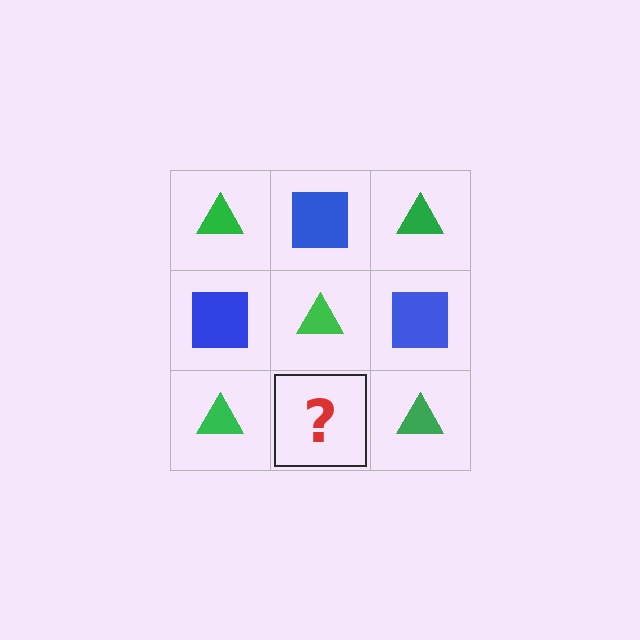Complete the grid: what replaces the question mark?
The question mark should be replaced with a blue square.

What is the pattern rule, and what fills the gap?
The rule is that it alternates green triangle and blue square in a checkerboard pattern. The gap should be filled with a blue square.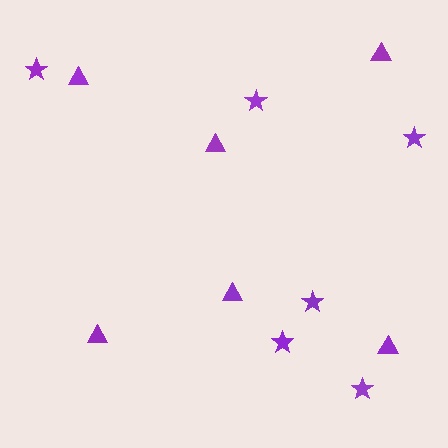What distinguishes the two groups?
There are 2 groups: one group of stars (6) and one group of triangles (6).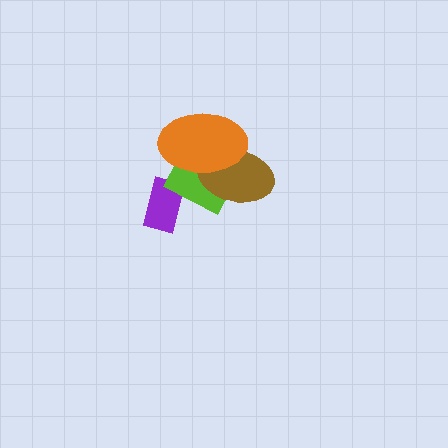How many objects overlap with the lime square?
2 objects overlap with the lime square.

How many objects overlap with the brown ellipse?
2 objects overlap with the brown ellipse.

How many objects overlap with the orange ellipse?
2 objects overlap with the orange ellipse.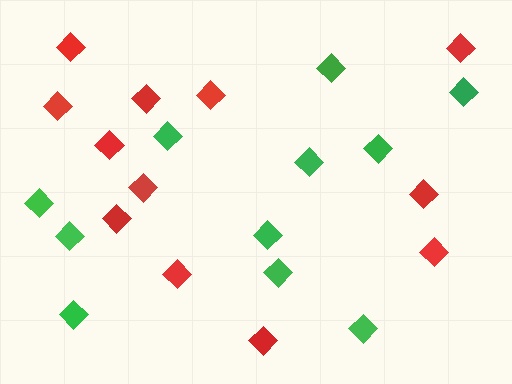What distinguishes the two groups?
There are 2 groups: one group of green diamonds (11) and one group of red diamonds (12).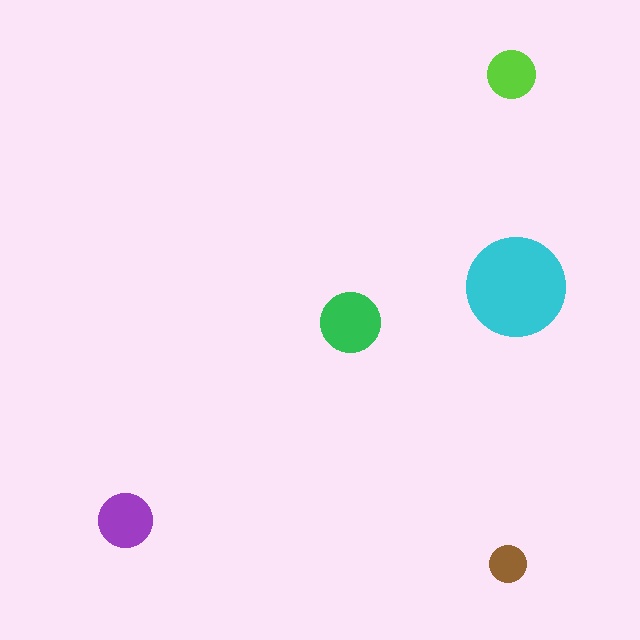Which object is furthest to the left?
The purple circle is leftmost.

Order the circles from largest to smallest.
the cyan one, the green one, the purple one, the lime one, the brown one.